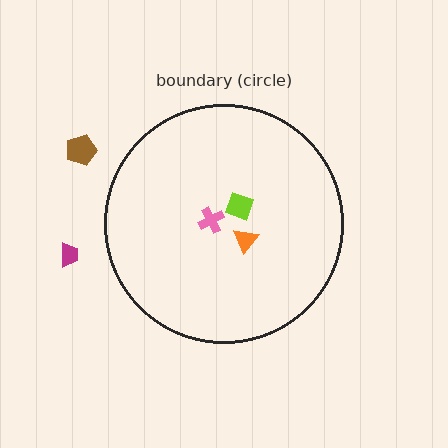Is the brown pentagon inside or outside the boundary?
Outside.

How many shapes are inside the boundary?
3 inside, 2 outside.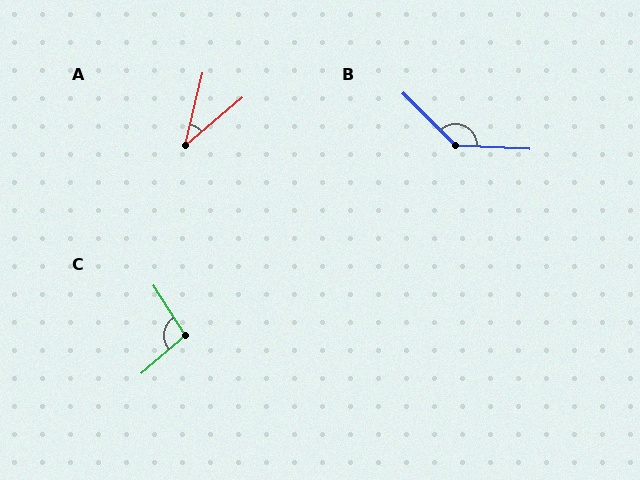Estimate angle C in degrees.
Approximately 99 degrees.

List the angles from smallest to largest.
A (36°), C (99°), B (137°).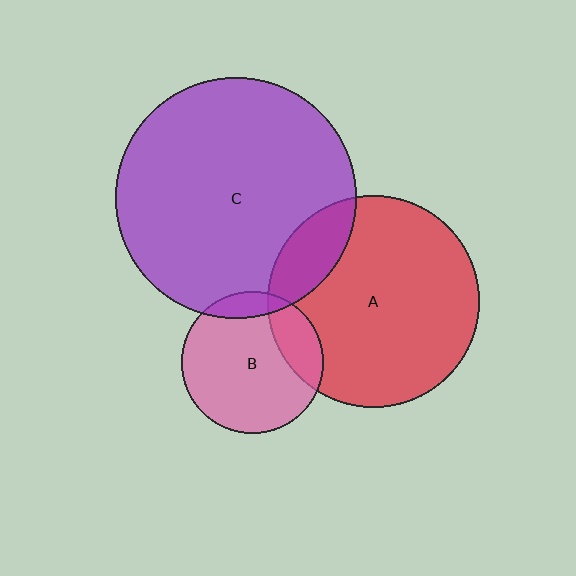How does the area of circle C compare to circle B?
Approximately 2.9 times.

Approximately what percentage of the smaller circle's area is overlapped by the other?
Approximately 10%.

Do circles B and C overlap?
Yes.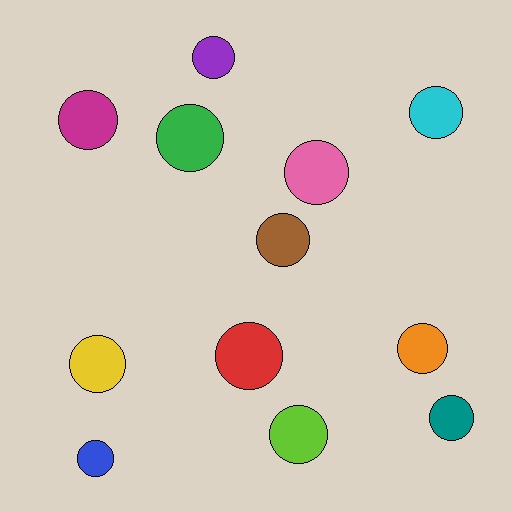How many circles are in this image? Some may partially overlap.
There are 12 circles.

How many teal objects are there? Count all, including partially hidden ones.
There is 1 teal object.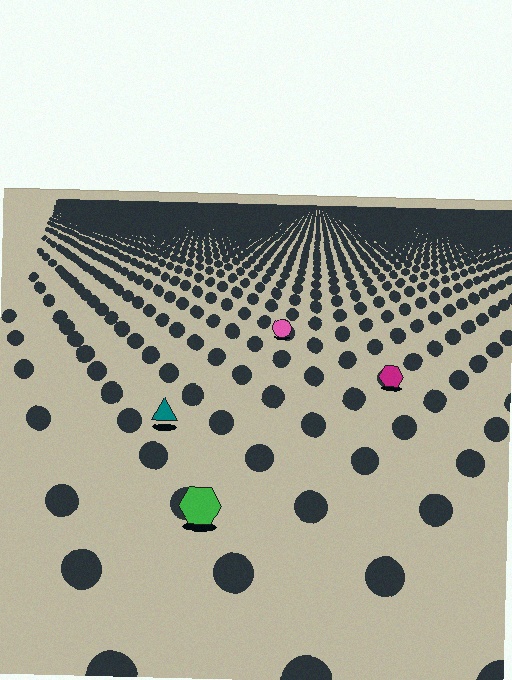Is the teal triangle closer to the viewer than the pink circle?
Yes. The teal triangle is closer — you can tell from the texture gradient: the ground texture is coarser near it.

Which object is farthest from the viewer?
The pink circle is farthest from the viewer. It appears smaller and the ground texture around it is denser.